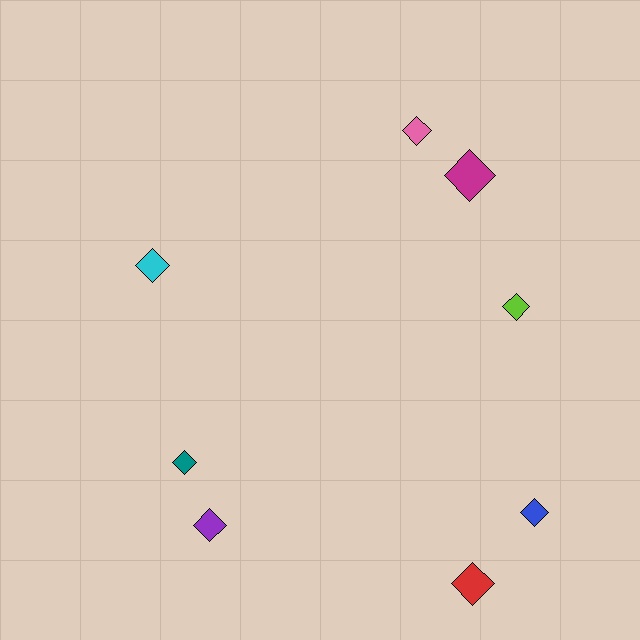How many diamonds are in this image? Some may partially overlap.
There are 8 diamonds.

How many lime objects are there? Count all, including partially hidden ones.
There is 1 lime object.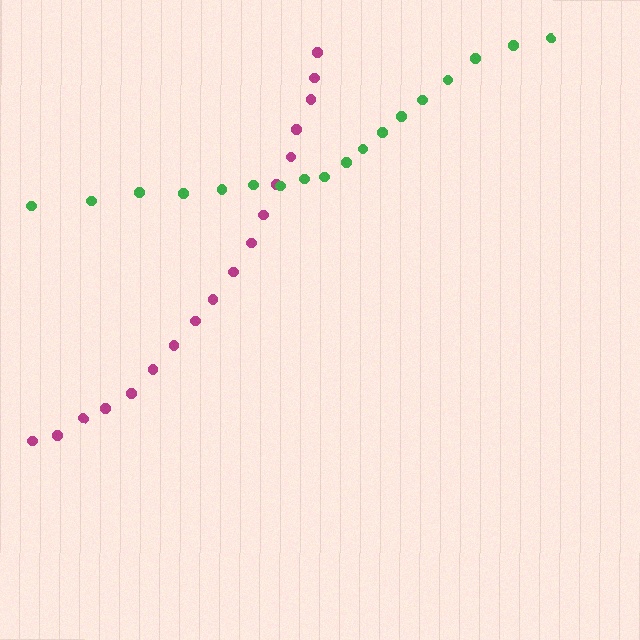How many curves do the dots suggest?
There are 2 distinct paths.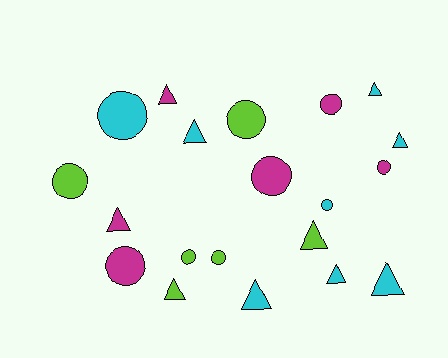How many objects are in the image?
There are 20 objects.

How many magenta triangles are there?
There are 2 magenta triangles.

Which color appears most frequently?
Cyan, with 8 objects.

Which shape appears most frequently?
Circle, with 10 objects.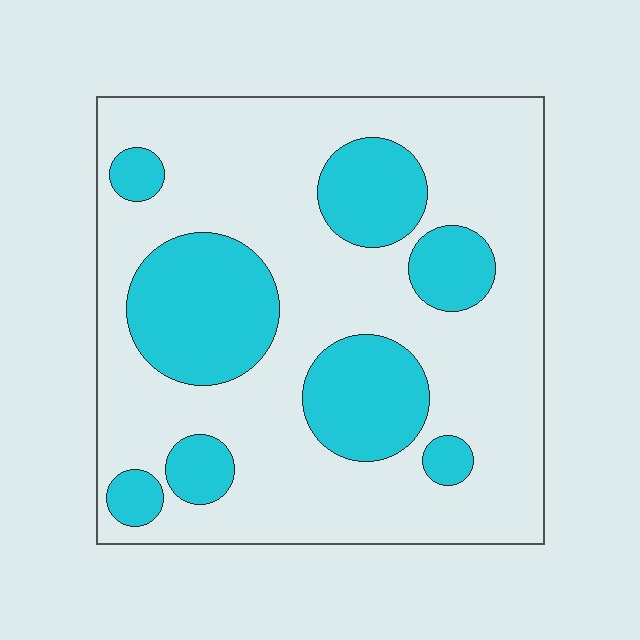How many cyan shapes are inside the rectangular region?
8.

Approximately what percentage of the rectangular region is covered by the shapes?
Approximately 30%.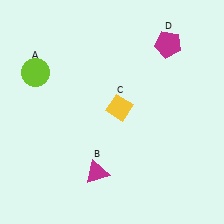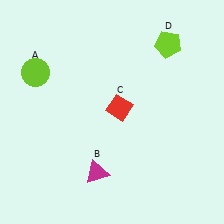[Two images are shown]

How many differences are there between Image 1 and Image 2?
There are 2 differences between the two images.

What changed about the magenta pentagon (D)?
In Image 1, D is magenta. In Image 2, it changed to lime.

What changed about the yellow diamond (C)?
In Image 1, C is yellow. In Image 2, it changed to red.